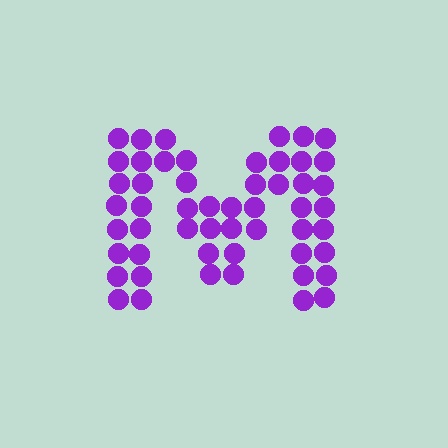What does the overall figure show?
The overall figure shows the letter M.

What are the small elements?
The small elements are circles.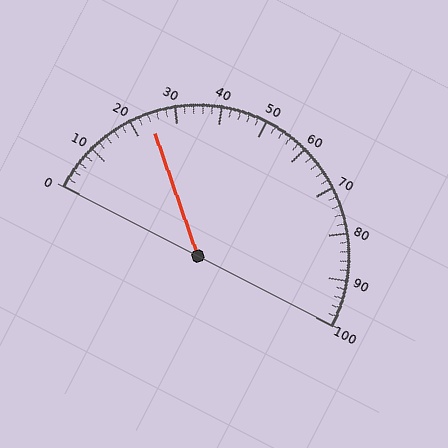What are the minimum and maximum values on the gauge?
The gauge ranges from 0 to 100.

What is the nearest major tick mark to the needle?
The nearest major tick mark is 20.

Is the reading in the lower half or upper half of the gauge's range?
The reading is in the lower half of the range (0 to 100).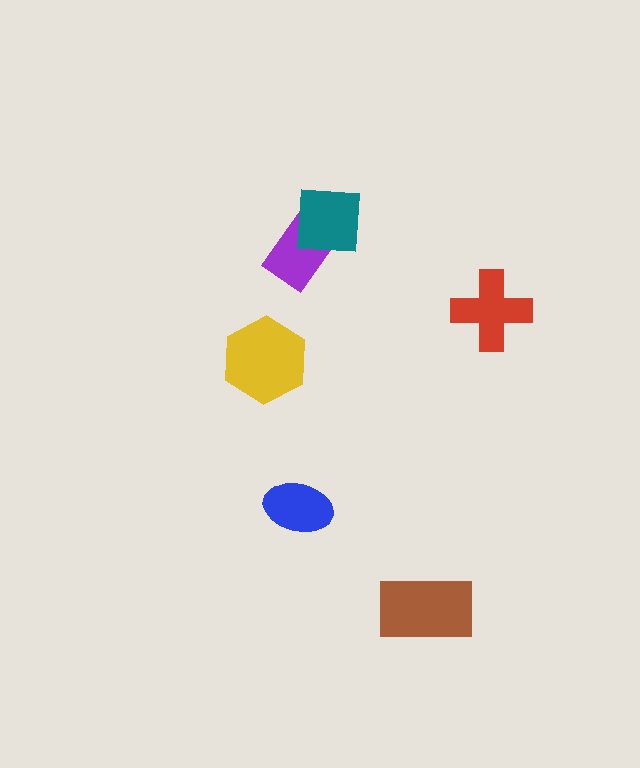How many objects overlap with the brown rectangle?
0 objects overlap with the brown rectangle.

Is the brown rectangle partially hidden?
No, no other shape covers it.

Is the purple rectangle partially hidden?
Yes, it is partially covered by another shape.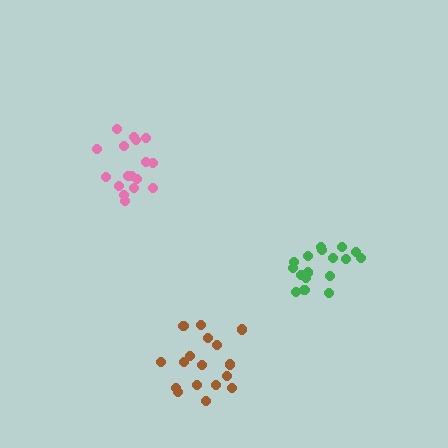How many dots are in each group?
Group 1: 18 dots, Group 2: 17 dots, Group 3: 17 dots (52 total).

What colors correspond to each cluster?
The clusters are colored: green, brown, pink.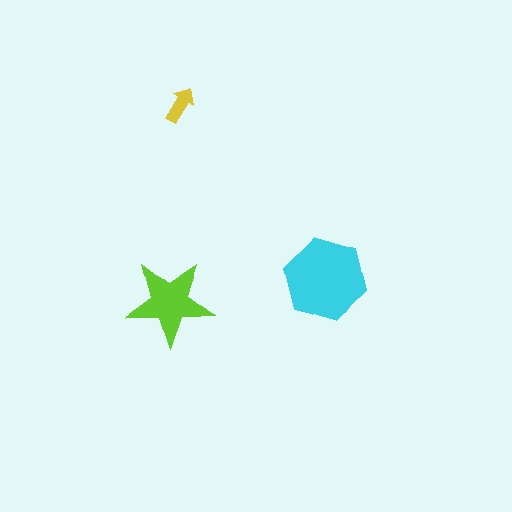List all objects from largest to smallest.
The cyan hexagon, the lime star, the yellow arrow.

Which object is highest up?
The yellow arrow is topmost.